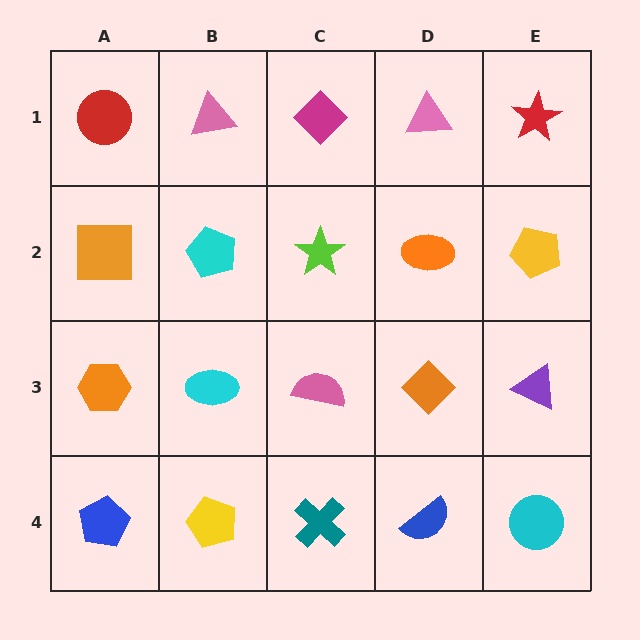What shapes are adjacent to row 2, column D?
A pink triangle (row 1, column D), an orange diamond (row 3, column D), a lime star (row 2, column C), a yellow pentagon (row 2, column E).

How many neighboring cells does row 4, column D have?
3.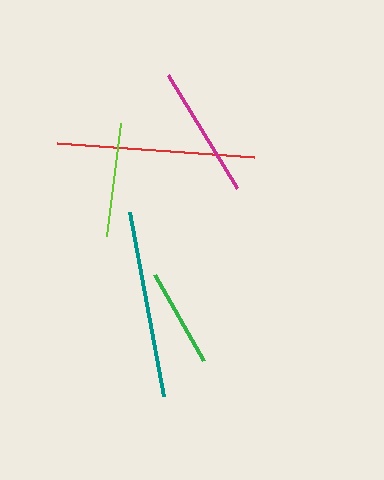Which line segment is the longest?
The red line is the longest at approximately 198 pixels.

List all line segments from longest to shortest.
From longest to shortest: red, teal, magenta, lime, green.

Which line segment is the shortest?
The green line is the shortest at approximately 99 pixels.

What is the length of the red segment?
The red segment is approximately 198 pixels long.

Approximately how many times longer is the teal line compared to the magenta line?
The teal line is approximately 1.4 times the length of the magenta line.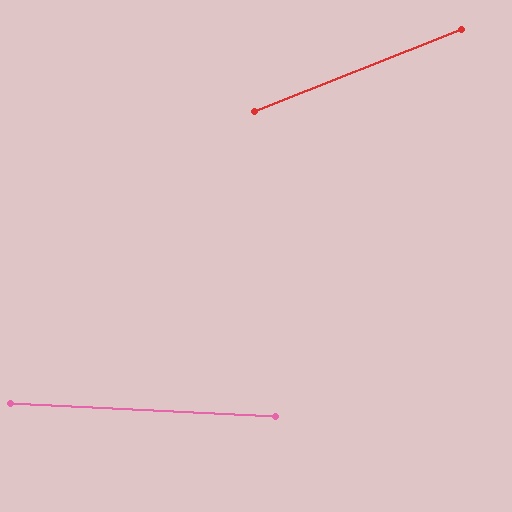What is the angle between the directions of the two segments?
Approximately 25 degrees.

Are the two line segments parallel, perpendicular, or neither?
Neither parallel nor perpendicular — they differ by about 25°.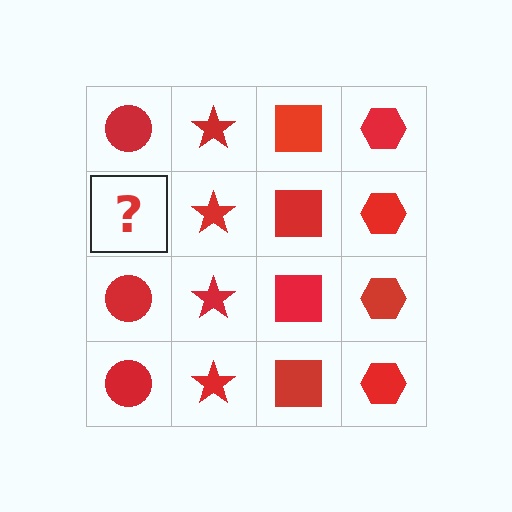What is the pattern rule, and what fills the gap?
The rule is that each column has a consistent shape. The gap should be filled with a red circle.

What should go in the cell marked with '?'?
The missing cell should contain a red circle.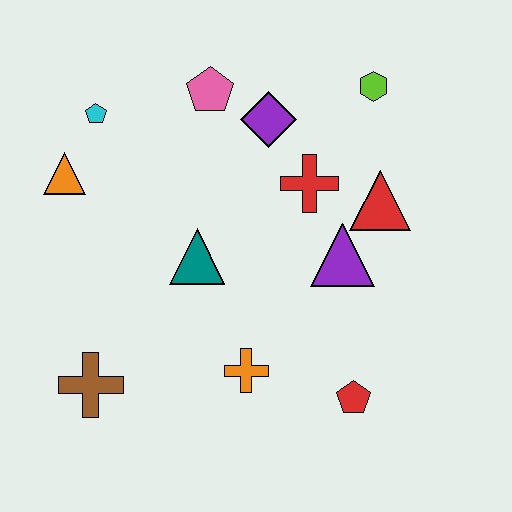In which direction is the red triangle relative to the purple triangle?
The red triangle is above the purple triangle.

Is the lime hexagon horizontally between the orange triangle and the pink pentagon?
No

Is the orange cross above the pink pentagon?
No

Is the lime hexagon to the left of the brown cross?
No